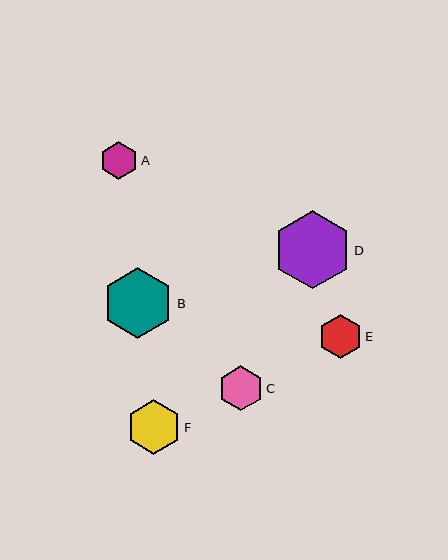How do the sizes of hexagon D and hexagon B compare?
Hexagon D and hexagon B are approximately the same size.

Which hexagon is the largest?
Hexagon D is the largest with a size of approximately 78 pixels.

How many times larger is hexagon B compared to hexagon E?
Hexagon B is approximately 1.6 times the size of hexagon E.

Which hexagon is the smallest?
Hexagon A is the smallest with a size of approximately 38 pixels.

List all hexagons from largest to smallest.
From largest to smallest: D, B, F, C, E, A.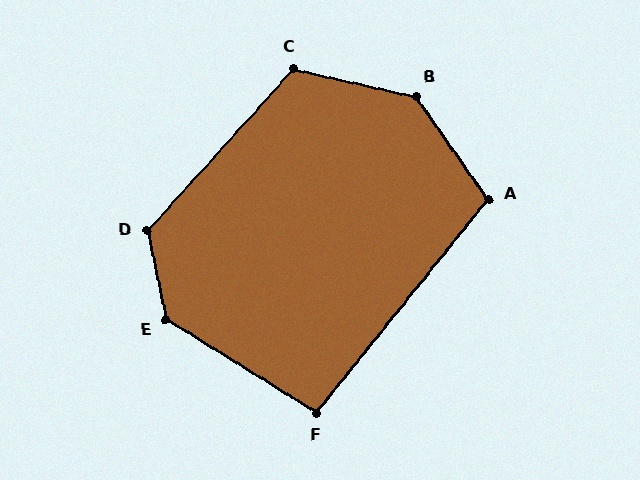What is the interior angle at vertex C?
Approximately 120 degrees (obtuse).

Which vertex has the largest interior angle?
B, at approximately 137 degrees.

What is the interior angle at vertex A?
Approximately 106 degrees (obtuse).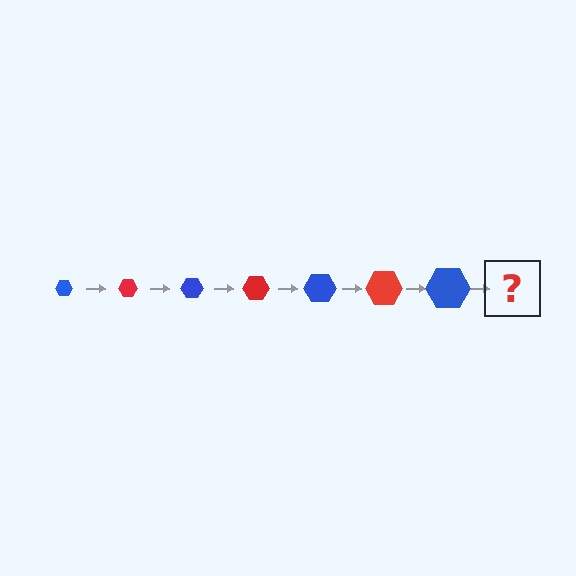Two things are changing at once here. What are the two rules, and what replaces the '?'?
The two rules are that the hexagon grows larger each step and the color cycles through blue and red. The '?' should be a red hexagon, larger than the previous one.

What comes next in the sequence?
The next element should be a red hexagon, larger than the previous one.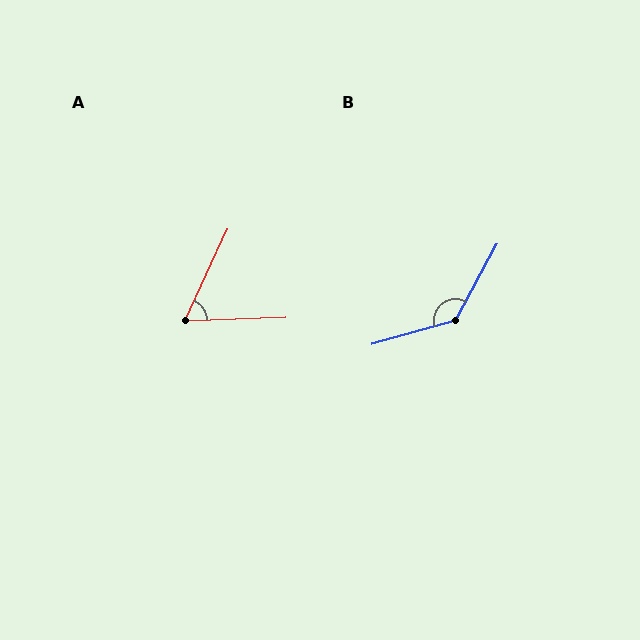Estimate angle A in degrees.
Approximately 63 degrees.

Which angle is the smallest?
A, at approximately 63 degrees.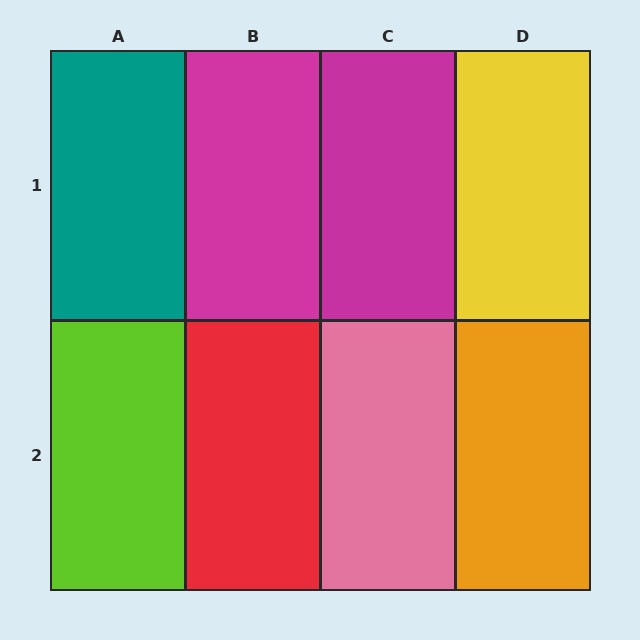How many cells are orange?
1 cell is orange.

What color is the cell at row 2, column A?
Lime.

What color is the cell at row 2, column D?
Orange.